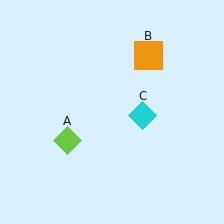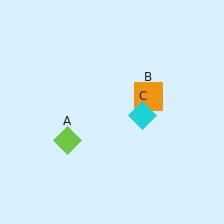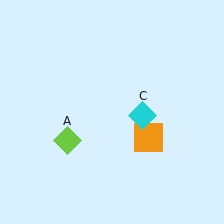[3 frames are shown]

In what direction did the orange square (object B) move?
The orange square (object B) moved down.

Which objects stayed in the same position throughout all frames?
Lime diamond (object A) and cyan diamond (object C) remained stationary.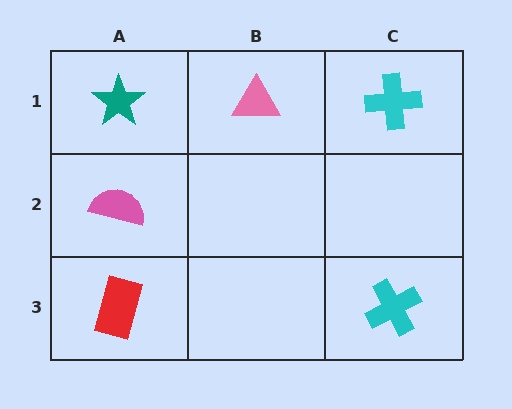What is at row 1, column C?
A cyan cross.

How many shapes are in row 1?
3 shapes.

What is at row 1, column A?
A teal star.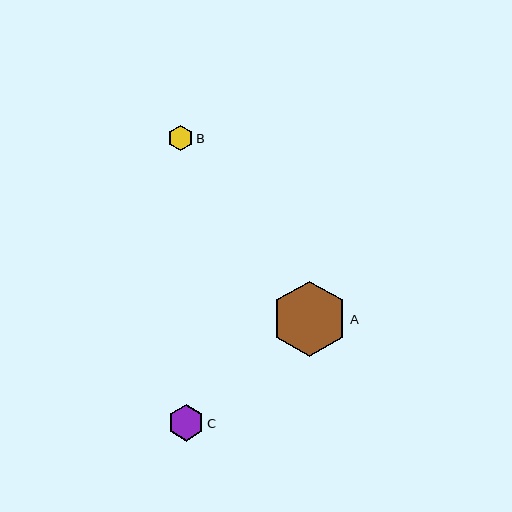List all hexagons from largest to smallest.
From largest to smallest: A, C, B.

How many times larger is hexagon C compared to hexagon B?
Hexagon C is approximately 1.4 times the size of hexagon B.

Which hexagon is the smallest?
Hexagon B is the smallest with a size of approximately 26 pixels.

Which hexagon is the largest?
Hexagon A is the largest with a size of approximately 76 pixels.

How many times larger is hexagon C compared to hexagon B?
Hexagon C is approximately 1.4 times the size of hexagon B.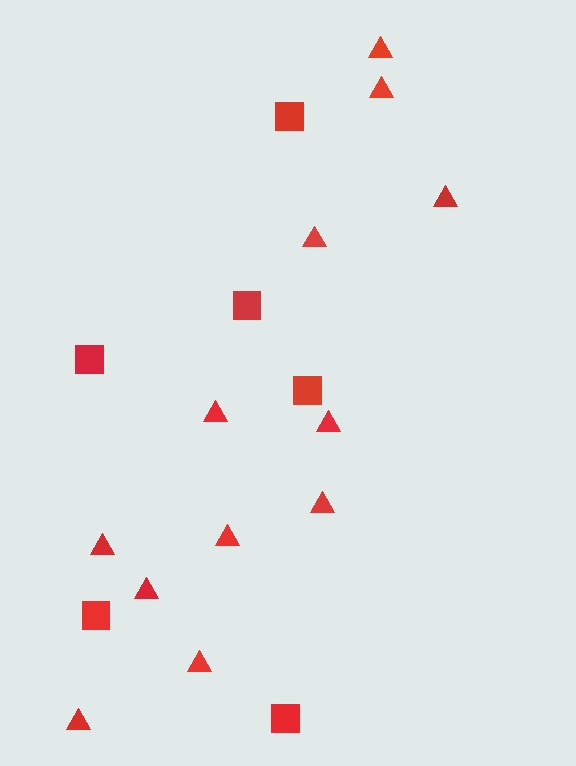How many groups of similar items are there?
There are 2 groups: one group of squares (6) and one group of triangles (12).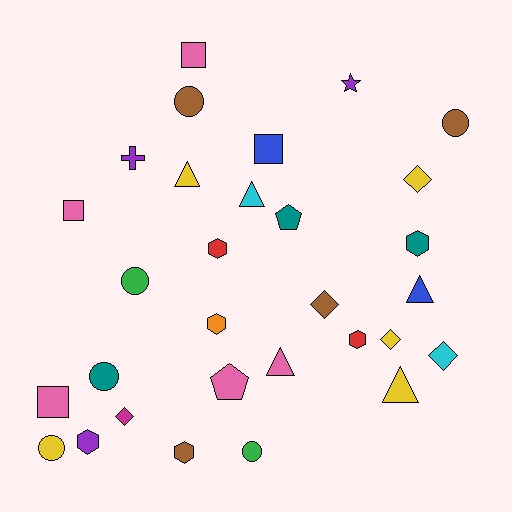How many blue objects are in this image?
There are 2 blue objects.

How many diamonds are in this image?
There are 5 diamonds.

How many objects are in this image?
There are 30 objects.